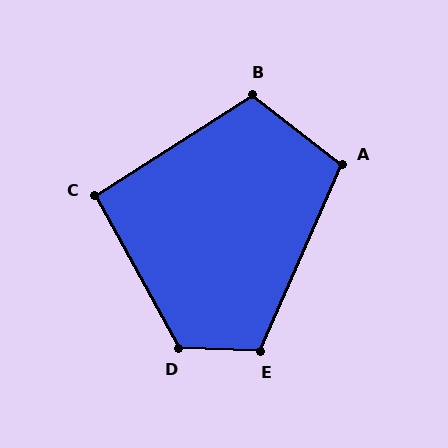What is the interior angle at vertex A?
Approximately 104 degrees (obtuse).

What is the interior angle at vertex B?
Approximately 110 degrees (obtuse).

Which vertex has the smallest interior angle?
C, at approximately 94 degrees.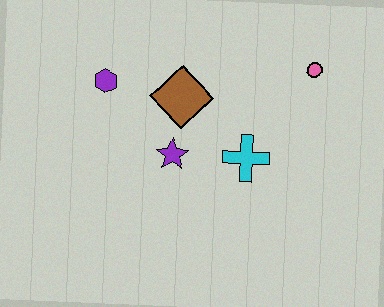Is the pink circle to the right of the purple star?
Yes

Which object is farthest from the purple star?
The pink circle is farthest from the purple star.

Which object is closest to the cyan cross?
The purple star is closest to the cyan cross.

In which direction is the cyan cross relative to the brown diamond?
The cyan cross is to the right of the brown diamond.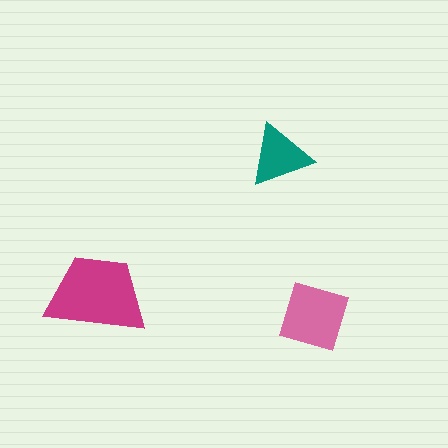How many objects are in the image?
There are 3 objects in the image.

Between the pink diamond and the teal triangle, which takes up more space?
The pink diamond.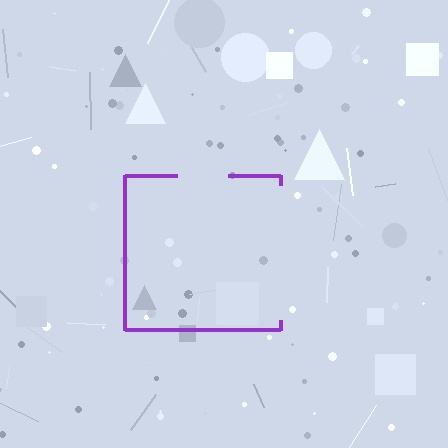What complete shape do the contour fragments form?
The contour fragments form a square.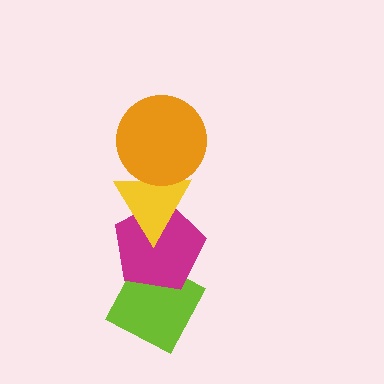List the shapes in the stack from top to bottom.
From top to bottom: the orange circle, the yellow triangle, the magenta pentagon, the lime diamond.